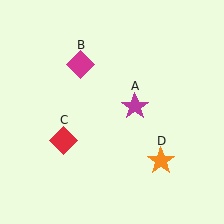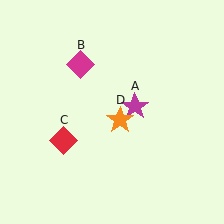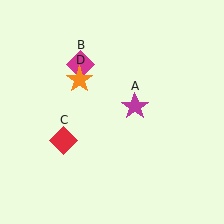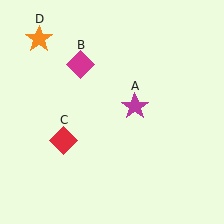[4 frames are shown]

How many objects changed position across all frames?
1 object changed position: orange star (object D).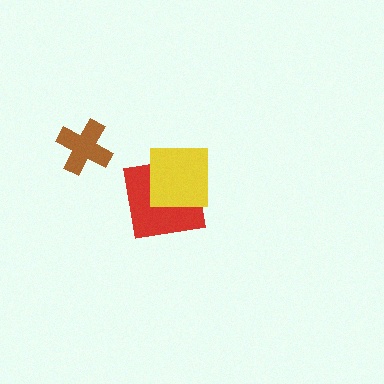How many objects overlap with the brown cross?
0 objects overlap with the brown cross.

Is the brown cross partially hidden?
No, no other shape covers it.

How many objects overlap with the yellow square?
1 object overlaps with the yellow square.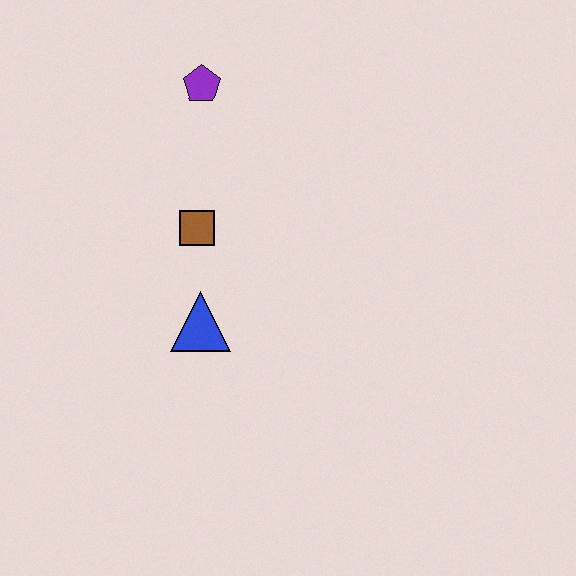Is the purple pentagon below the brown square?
No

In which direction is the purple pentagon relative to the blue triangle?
The purple pentagon is above the blue triangle.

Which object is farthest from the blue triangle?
The purple pentagon is farthest from the blue triangle.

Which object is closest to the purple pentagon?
The brown square is closest to the purple pentagon.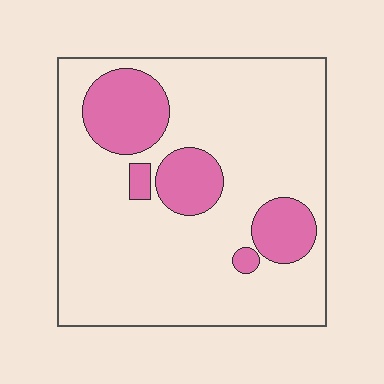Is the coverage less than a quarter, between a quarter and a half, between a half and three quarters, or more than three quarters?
Less than a quarter.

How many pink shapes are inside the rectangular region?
5.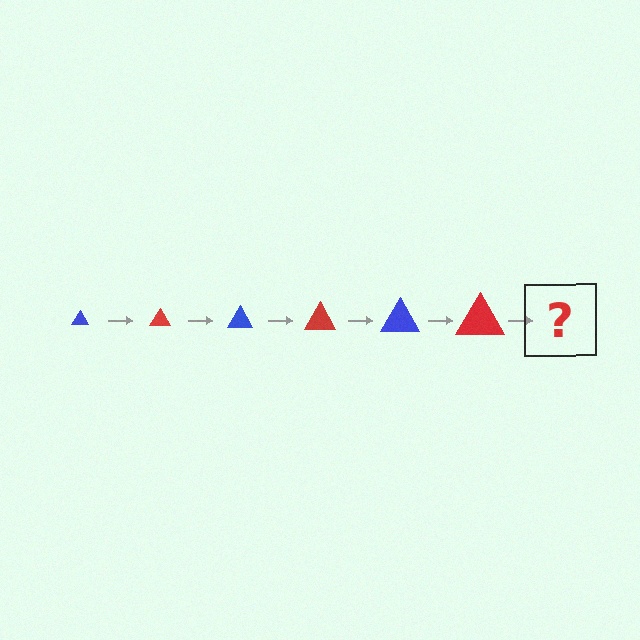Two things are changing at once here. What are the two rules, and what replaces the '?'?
The two rules are that the triangle grows larger each step and the color cycles through blue and red. The '?' should be a blue triangle, larger than the previous one.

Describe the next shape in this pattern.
It should be a blue triangle, larger than the previous one.